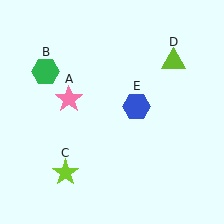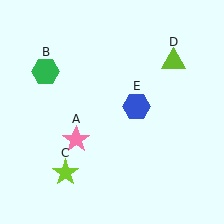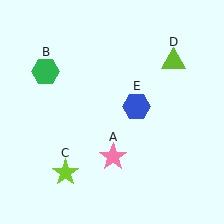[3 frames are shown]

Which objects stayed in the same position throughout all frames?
Green hexagon (object B) and lime star (object C) and lime triangle (object D) and blue hexagon (object E) remained stationary.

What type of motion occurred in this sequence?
The pink star (object A) rotated counterclockwise around the center of the scene.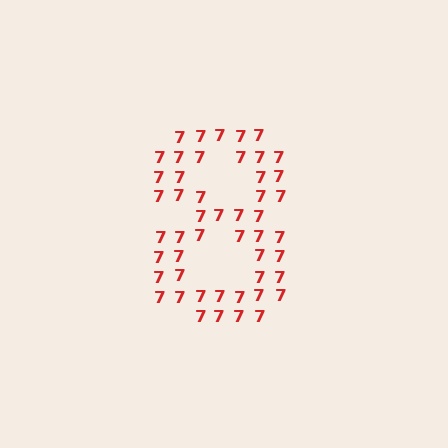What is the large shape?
The large shape is the digit 8.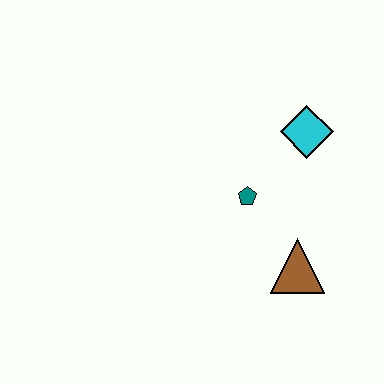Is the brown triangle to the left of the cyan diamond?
Yes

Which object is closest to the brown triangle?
The teal pentagon is closest to the brown triangle.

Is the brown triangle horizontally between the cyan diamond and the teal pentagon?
Yes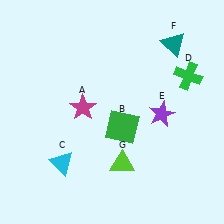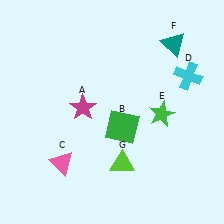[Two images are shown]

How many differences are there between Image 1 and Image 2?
There are 3 differences between the two images.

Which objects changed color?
C changed from cyan to pink. D changed from green to cyan. E changed from purple to green.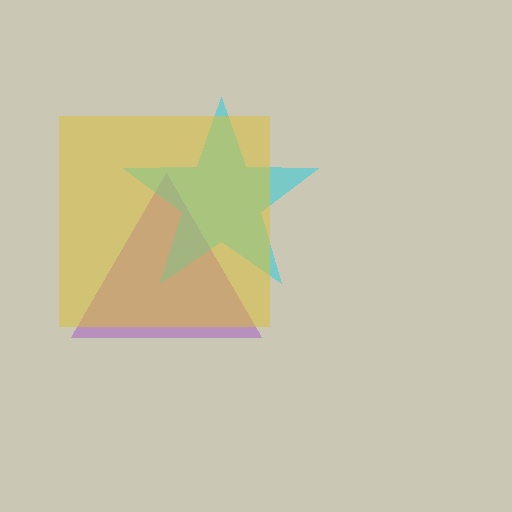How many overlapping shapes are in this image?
There are 3 overlapping shapes in the image.